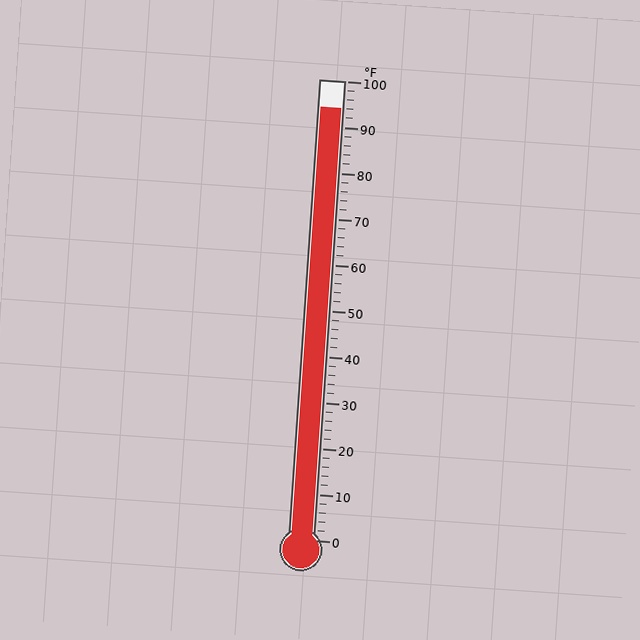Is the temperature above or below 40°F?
The temperature is above 40°F.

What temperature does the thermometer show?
The thermometer shows approximately 94°F.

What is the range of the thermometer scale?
The thermometer scale ranges from 0°F to 100°F.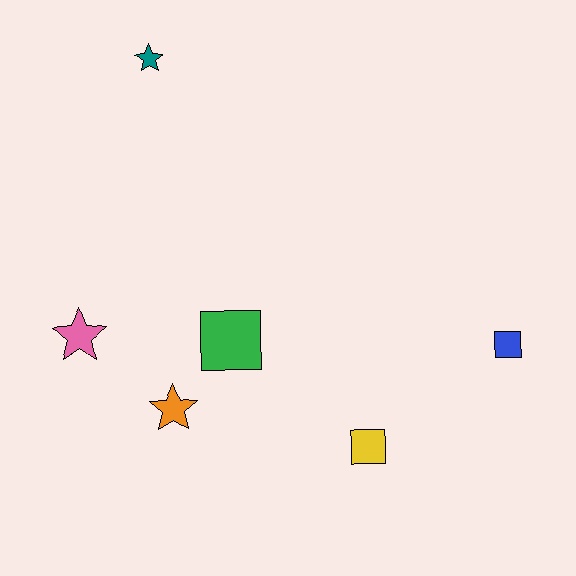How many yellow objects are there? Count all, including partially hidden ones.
There is 1 yellow object.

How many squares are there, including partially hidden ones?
There are 3 squares.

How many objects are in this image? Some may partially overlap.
There are 6 objects.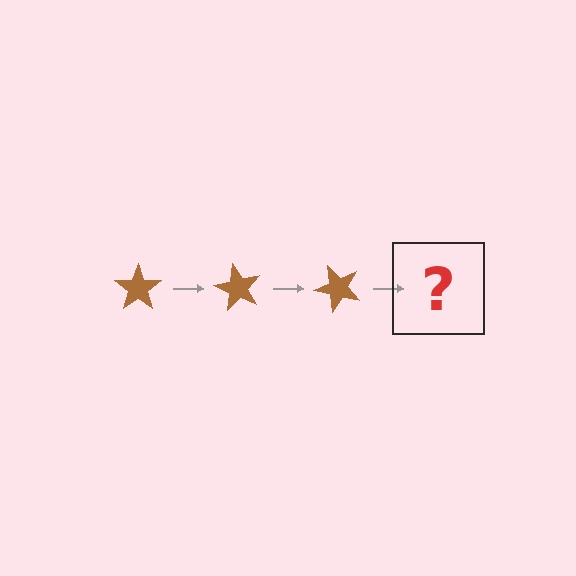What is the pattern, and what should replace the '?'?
The pattern is that the star rotates 60 degrees each step. The '?' should be a brown star rotated 180 degrees.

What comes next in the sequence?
The next element should be a brown star rotated 180 degrees.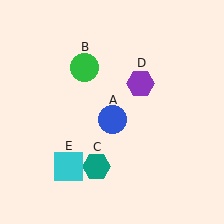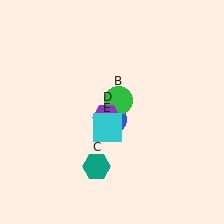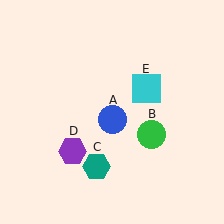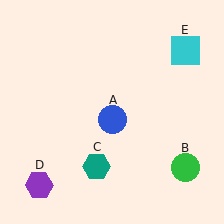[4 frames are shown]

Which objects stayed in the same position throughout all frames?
Blue circle (object A) and teal hexagon (object C) remained stationary.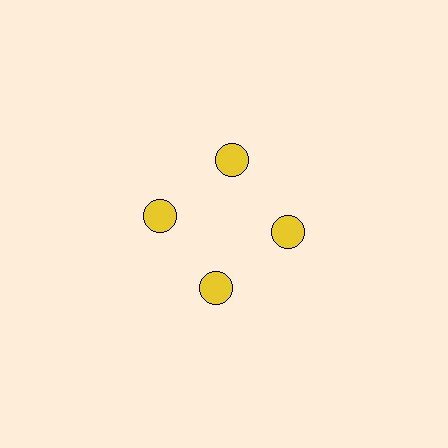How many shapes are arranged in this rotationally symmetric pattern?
There are 4 shapes, arranged in 4 groups of 1.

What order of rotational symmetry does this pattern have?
This pattern has 4-fold rotational symmetry.